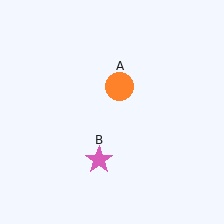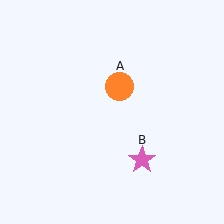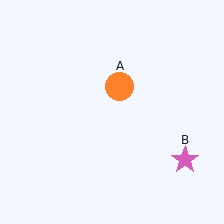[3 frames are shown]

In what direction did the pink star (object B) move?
The pink star (object B) moved right.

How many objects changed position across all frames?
1 object changed position: pink star (object B).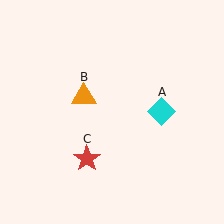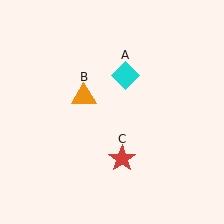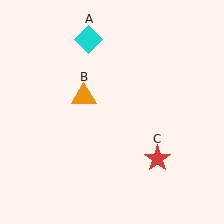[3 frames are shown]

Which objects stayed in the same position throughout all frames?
Orange triangle (object B) remained stationary.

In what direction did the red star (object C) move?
The red star (object C) moved right.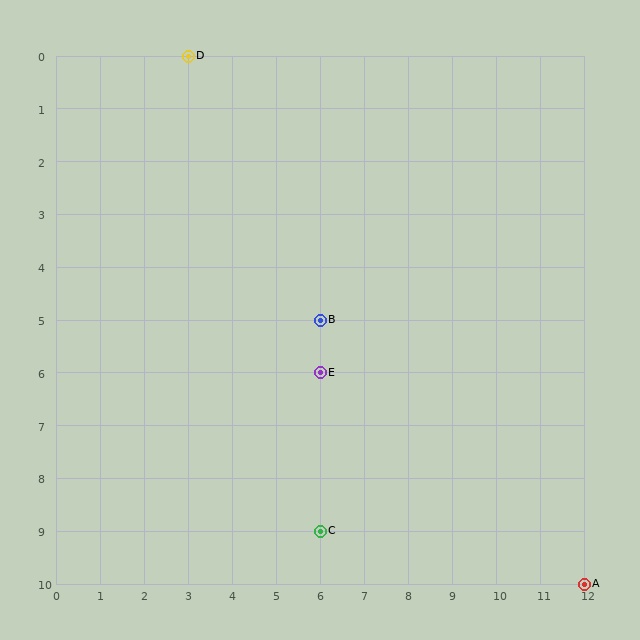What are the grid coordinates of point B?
Point B is at grid coordinates (6, 5).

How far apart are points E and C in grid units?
Points E and C are 3 rows apart.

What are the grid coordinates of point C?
Point C is at grid coordinates (6, 9).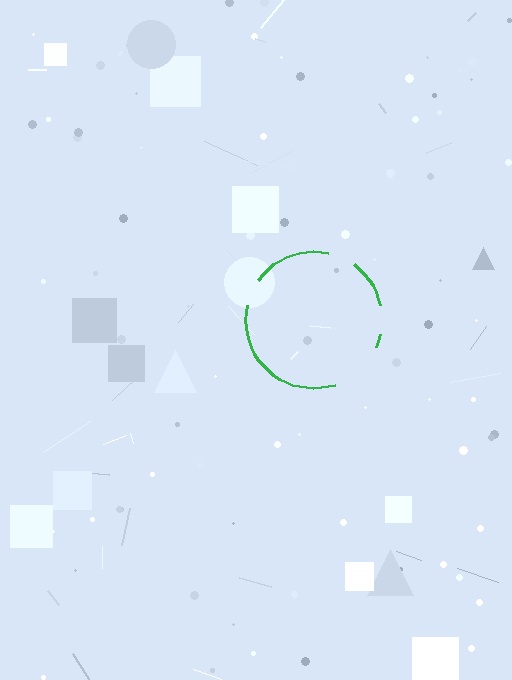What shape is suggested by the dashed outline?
The dashed outline suggests a circle.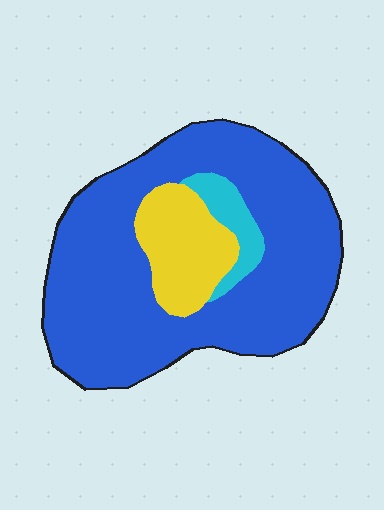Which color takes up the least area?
Cyan, at roughly 5%.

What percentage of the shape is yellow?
Yellow takes up less than a quarter of the shape.